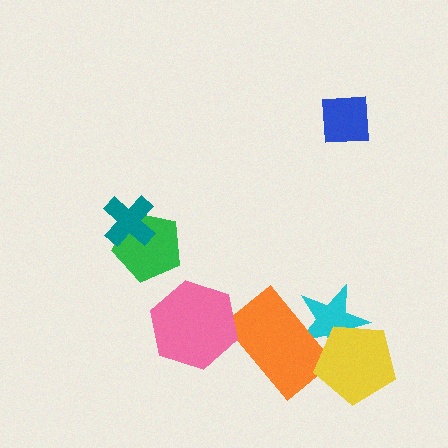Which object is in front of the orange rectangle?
The yellow pentagon is in front of the orange rectangle.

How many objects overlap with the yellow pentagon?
2 objects overlap with the yellow pentagon.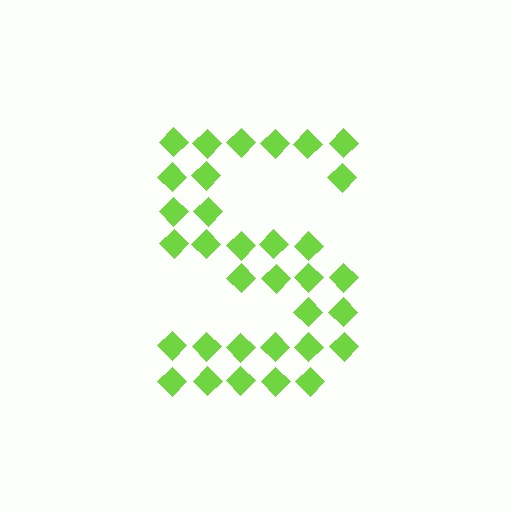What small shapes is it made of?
It is made of small diamonds.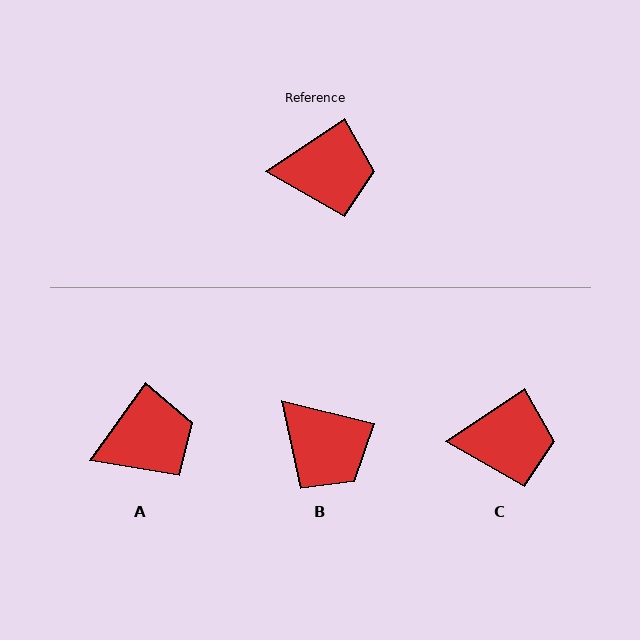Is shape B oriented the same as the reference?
No, it is off by about 49 degrees.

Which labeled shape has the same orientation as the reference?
C.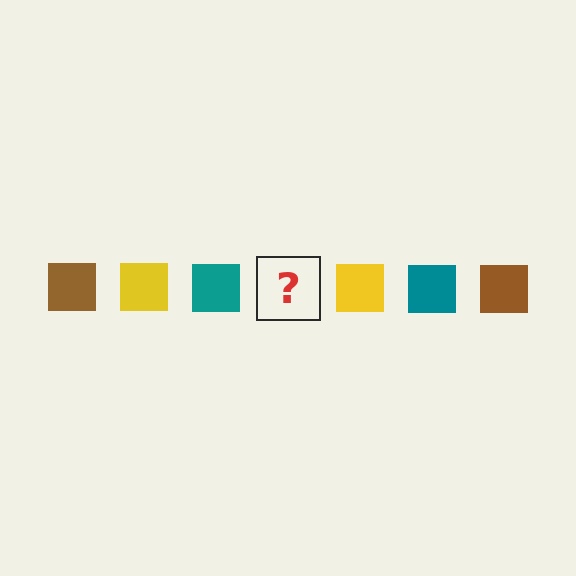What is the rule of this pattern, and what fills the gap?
The rule is that the pattern cycles through brown, yellow, teal squares. The gap should be filled with a brown square.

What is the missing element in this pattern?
The missing element is a brown square.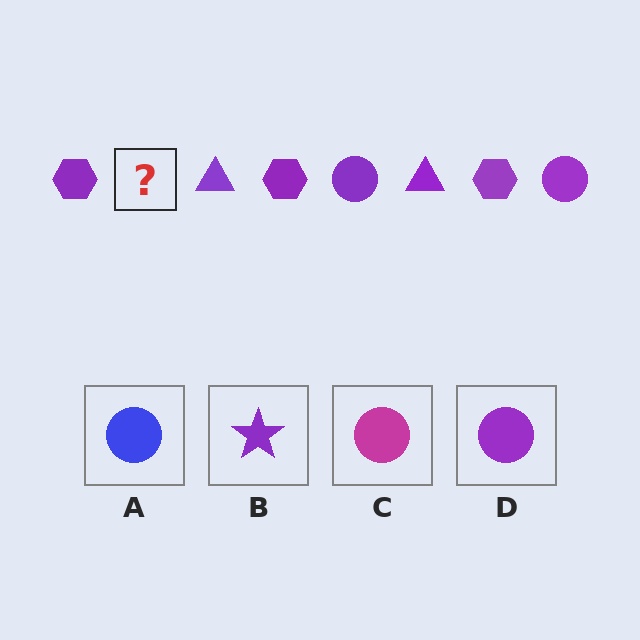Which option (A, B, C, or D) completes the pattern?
D.